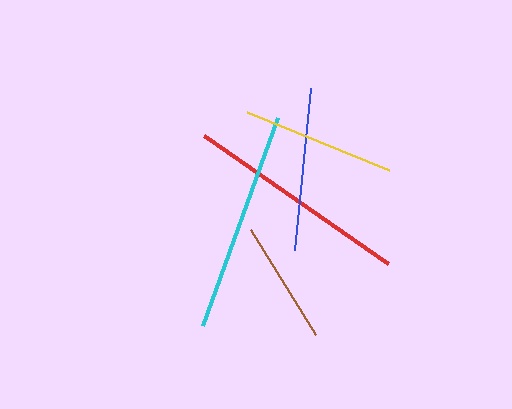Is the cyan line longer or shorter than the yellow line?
The cyan line is longer than the yellow line.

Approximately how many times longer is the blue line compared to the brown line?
The blue line is approximately 1.3 times the length of the brown line.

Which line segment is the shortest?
The brown line is the shortest at approximately 124 pixels.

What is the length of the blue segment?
The blue segment is approximately 163 pixels long.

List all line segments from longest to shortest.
From longest to shortest: red, cyan, blue, yellow, brown.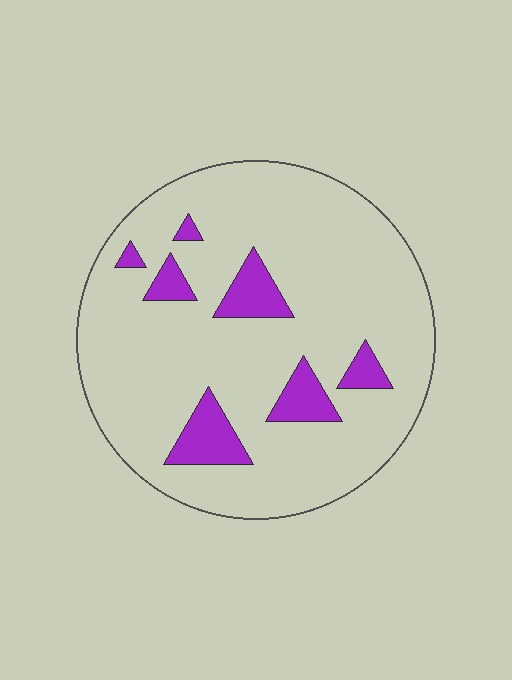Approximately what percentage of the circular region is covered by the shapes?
Approximately 15%.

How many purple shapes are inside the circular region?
7.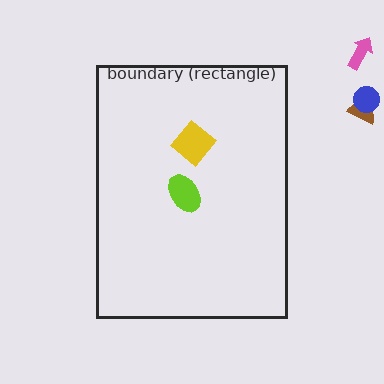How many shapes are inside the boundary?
2 inside, 3 outside.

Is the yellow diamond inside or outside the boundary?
Inside.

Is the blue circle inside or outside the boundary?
Outside.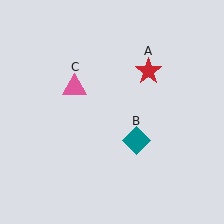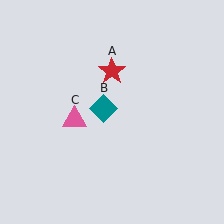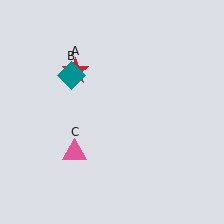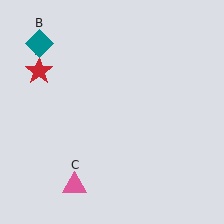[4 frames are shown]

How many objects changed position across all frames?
3 objects changed position: red star (object A), teal diamond (object B), pink triangle (object C).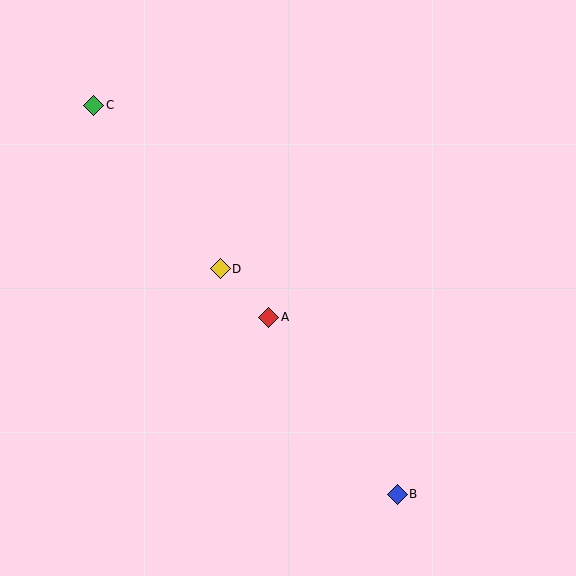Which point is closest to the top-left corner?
Point C is closest to the top-left corner.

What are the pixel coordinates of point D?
Point D is at (220, 269).